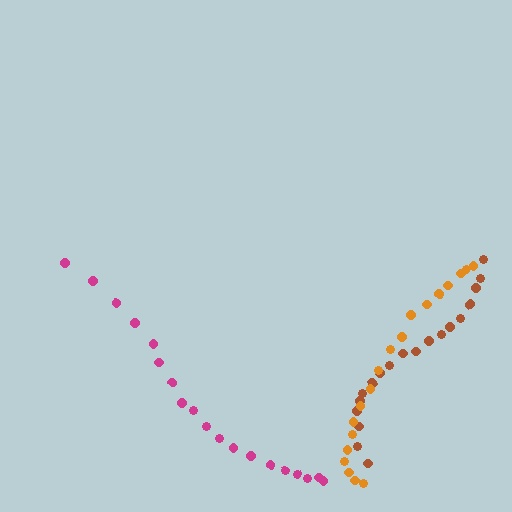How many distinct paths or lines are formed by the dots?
There are 3 distinct paths.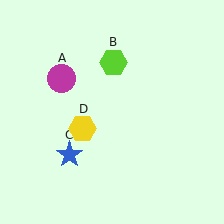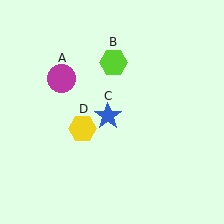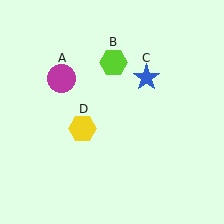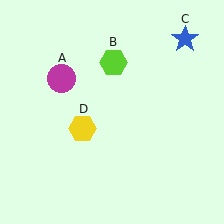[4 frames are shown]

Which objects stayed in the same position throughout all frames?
Magenta circle (object A) and lime hexagon (object B) and yellow hexagon (object D) remained stationary.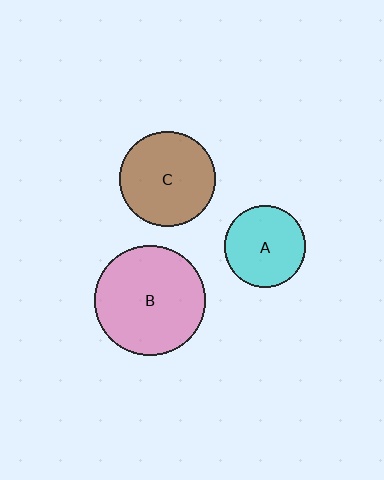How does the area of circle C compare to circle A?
Approximately 1.4 times.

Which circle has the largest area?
Circle B (pink).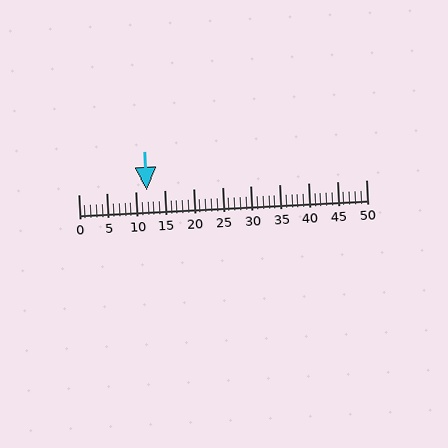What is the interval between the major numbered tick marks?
The major tick marks are spaced 5 units apart.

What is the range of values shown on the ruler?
The ruler shows values from 0 to 50.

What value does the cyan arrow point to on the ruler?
The cyan arrow points to approximately 12.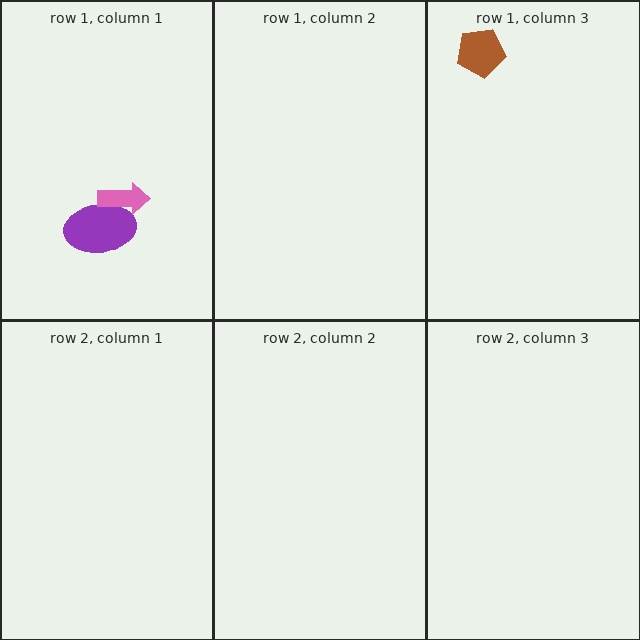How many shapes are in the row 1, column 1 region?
2.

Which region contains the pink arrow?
The row 1, column 1 region.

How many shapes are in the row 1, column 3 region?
1.